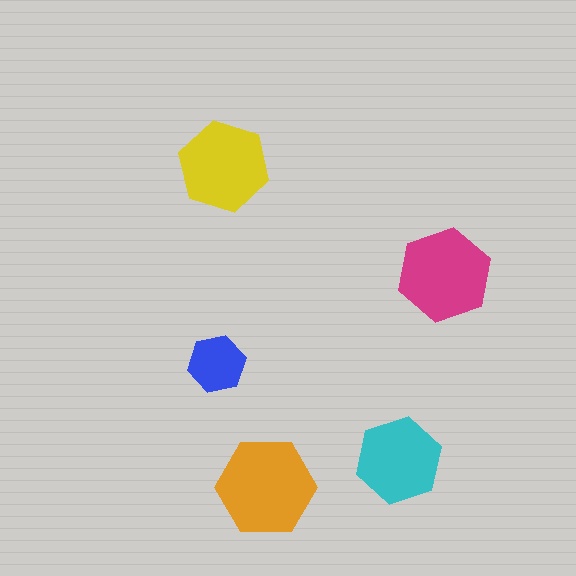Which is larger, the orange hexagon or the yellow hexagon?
The orange one.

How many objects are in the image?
There are 5 objects in the image.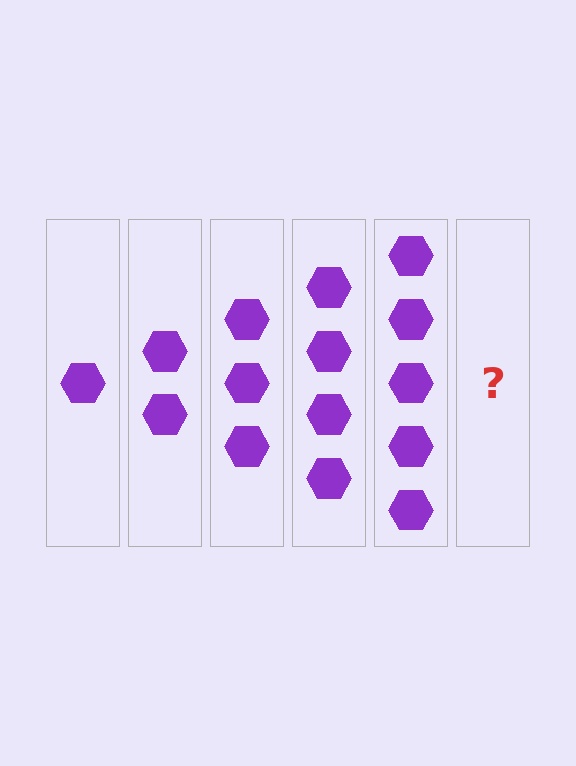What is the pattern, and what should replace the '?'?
The pattern is that each step adds one more hexagon. The '?' should be 6 hexagons.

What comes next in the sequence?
The next element should be 6 hexagons.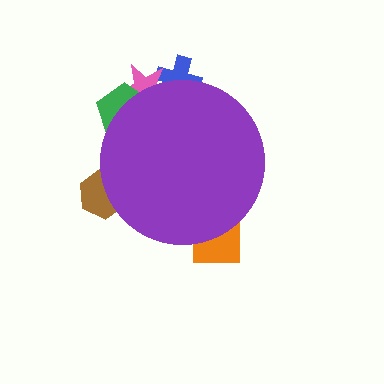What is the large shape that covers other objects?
A purple circle.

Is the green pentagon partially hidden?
Yes, the green pentagon is partially hidden behind the purple circle.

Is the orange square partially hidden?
Yes, the orange square is partially hidden behind the purple circle.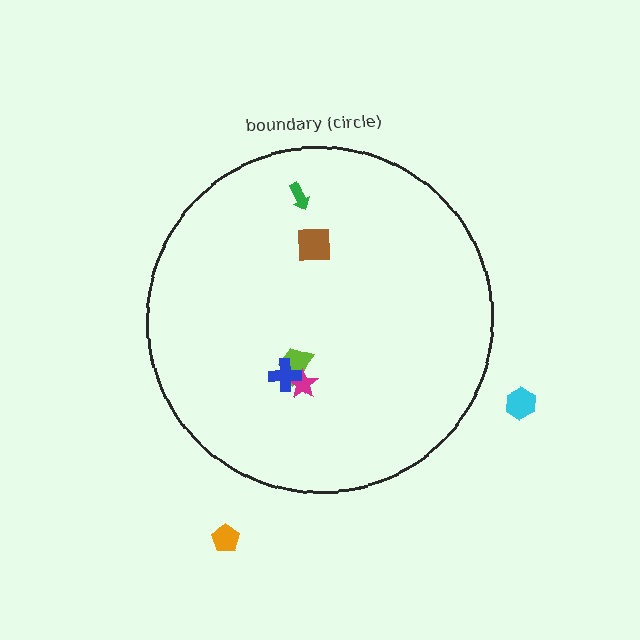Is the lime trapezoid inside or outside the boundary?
Inside.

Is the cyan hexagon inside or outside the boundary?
Outside.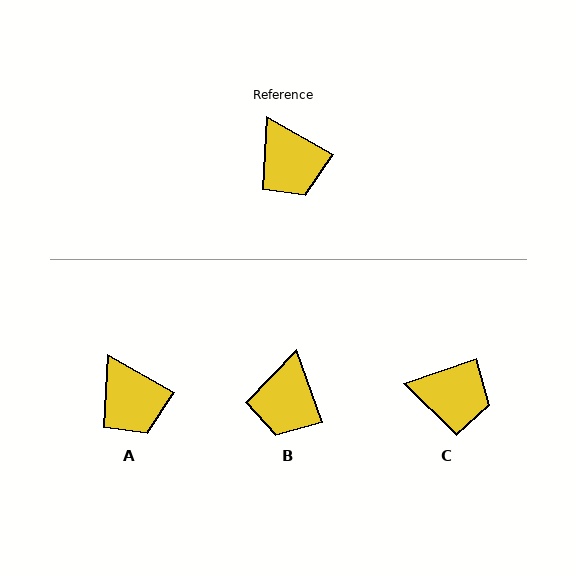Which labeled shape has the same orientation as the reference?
A.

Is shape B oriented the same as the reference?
No, it is off by about 41 degrees.